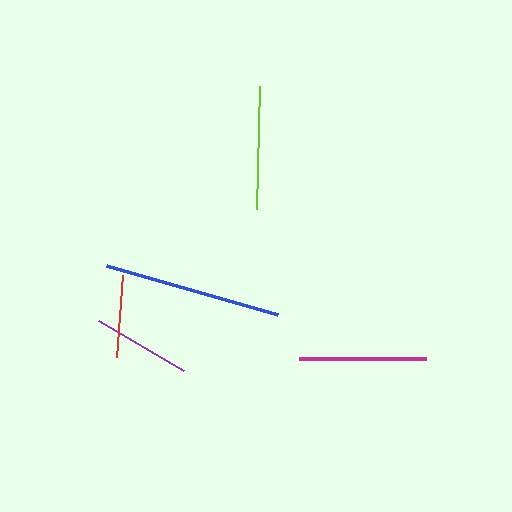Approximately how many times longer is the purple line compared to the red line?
The purple line is approximately 1.2 times the length of the red line.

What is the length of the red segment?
The red segment is approximately 82 pixels long.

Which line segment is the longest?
The blue line is the longest at approximately 177 pixels.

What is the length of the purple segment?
The purple segment is approximately 98 pixels long.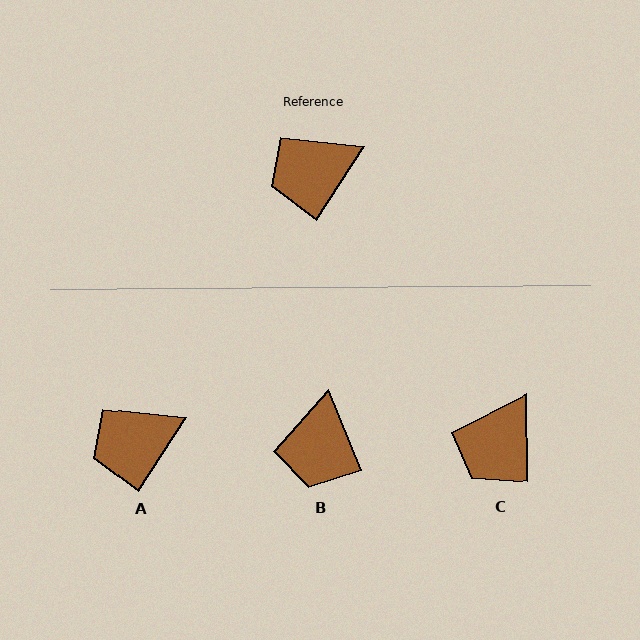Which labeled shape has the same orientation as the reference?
A.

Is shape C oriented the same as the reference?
No, it is off by about 33 degrees.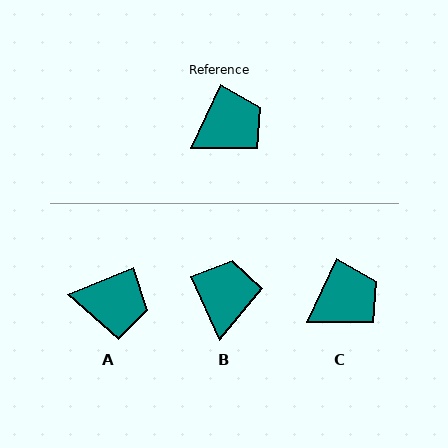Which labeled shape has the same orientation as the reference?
C.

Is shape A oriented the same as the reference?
No, it is off by about 42 degrees.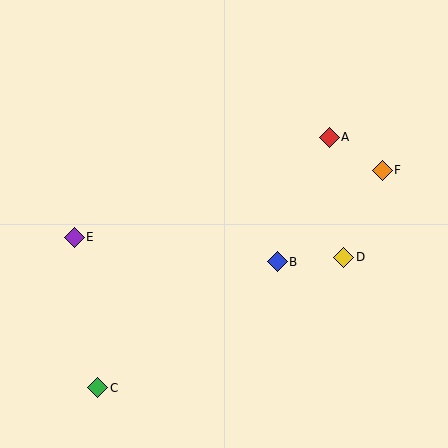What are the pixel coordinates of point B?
Point B is at (277, 262).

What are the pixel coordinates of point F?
Point F is at (382, 170).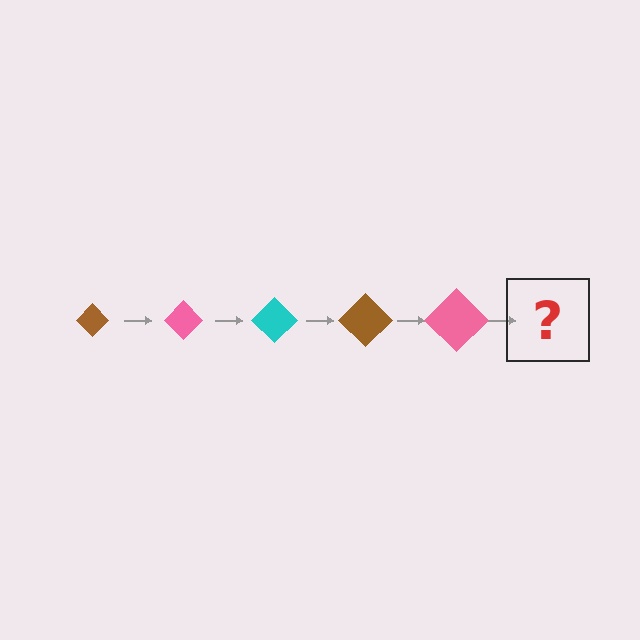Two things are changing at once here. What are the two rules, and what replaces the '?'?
The two rules are that the diamond grows larger each step and the color cycles through brown, pink, and cyan. The '?' should be a cyan diamond, larger than the previous one.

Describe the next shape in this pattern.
It should be a cyan diamond, larger than the previous one.